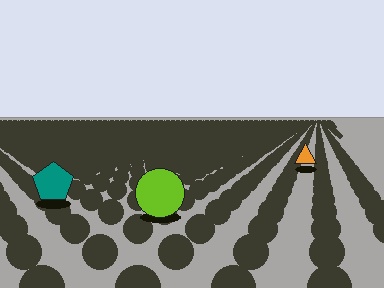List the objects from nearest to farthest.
From nearest to farthest: the lime circle, the teal pentagon, the orange triangle.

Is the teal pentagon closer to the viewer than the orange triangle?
Yes. The teal pentagon is closer — you can tell from the texture gradient: the ground texture is coarser near it.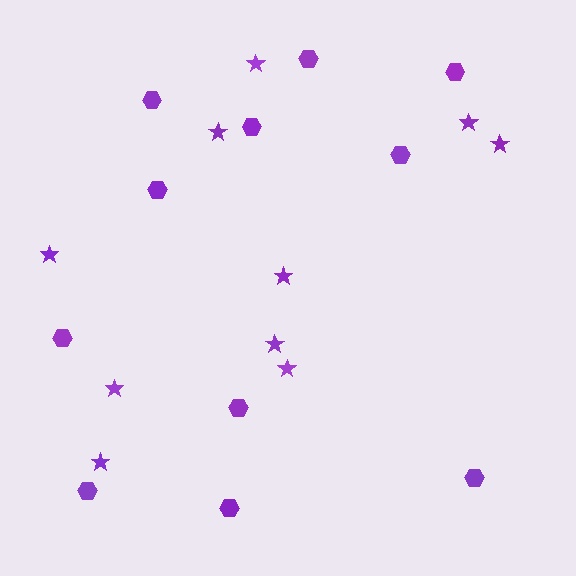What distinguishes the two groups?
There are 2 groups: one group of stars (10) and one group of hexagons (11).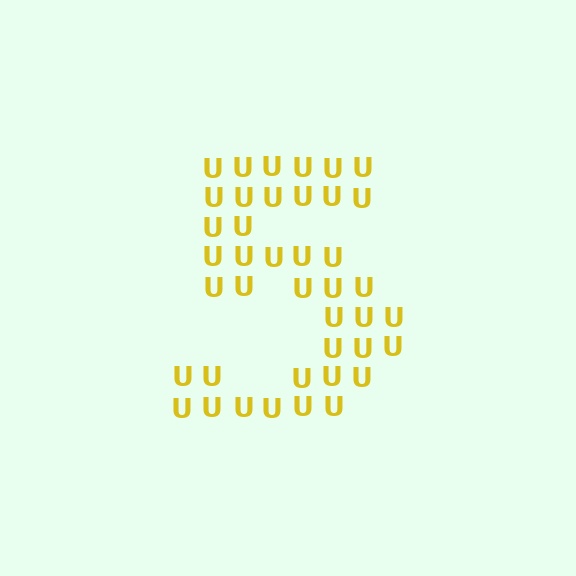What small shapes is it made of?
It is made of small letter U's.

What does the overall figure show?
The overall figure shows the digit 5.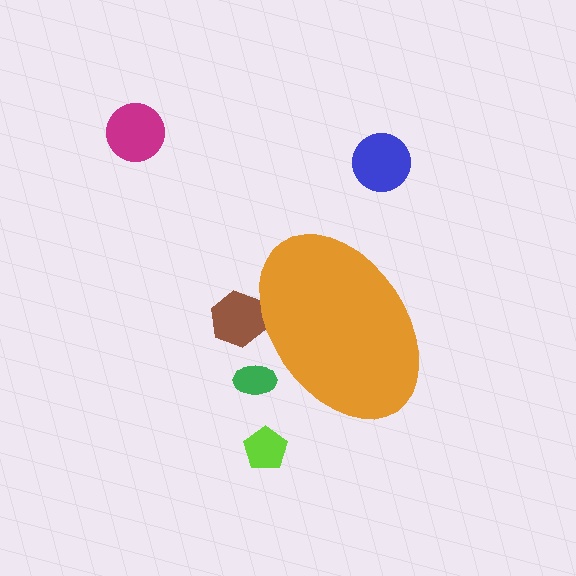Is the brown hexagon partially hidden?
Yes, the brown hexagon is partially hidden behind the orange ellipse.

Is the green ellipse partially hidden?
Yes, the green ellipse is partially hidden behind the orange ellipse.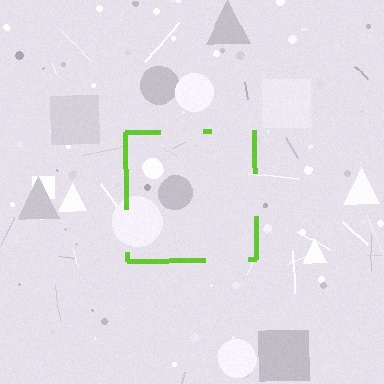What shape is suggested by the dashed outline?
The dashed outline suggests a square.